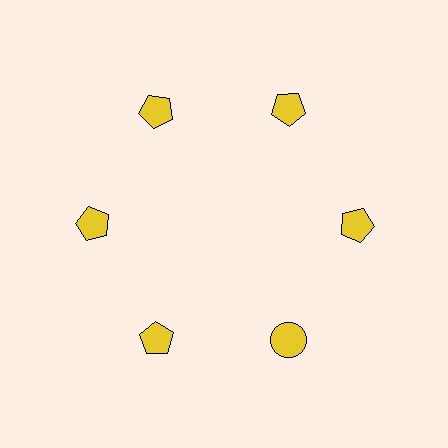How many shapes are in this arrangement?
There are 6 shapes arranged in a ring pattern.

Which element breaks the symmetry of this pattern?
The yellow circle at roughly the 5 o'clock position breaks the symmetry. All other shapes are yellow pentagons.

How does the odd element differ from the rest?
It has a different shape: circle instead of pentagon.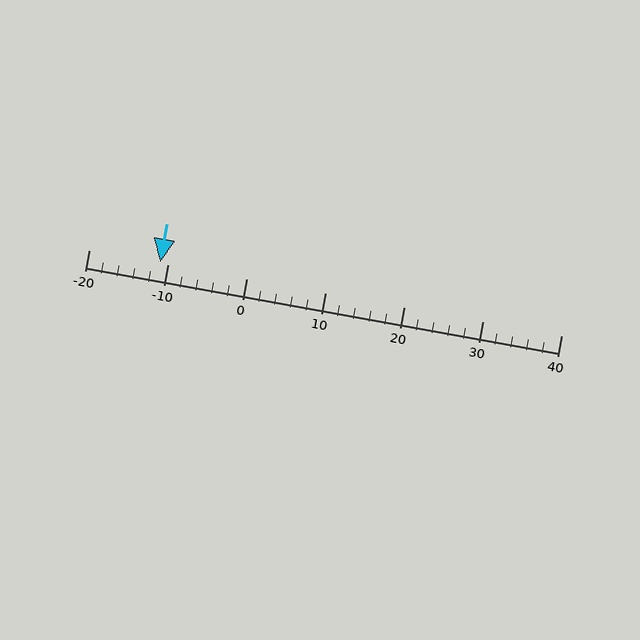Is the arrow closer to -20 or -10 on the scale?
The arrow is closer to -10.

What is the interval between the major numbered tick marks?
The major tick marks are spaced 10 units apart.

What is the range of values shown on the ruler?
The ruler shows values from -20 to 40.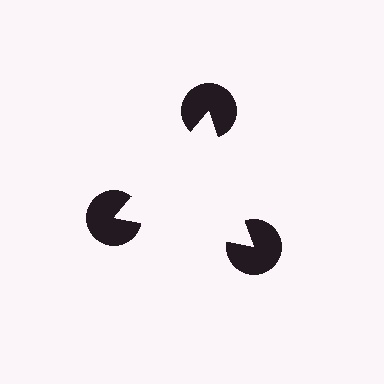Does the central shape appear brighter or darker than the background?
It typically appears slightly brighter than the background, even though no actual brightness change is drawn.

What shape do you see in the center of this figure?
An illusory triangle — its edges are inferred from the aligned wedge cuts in the pac-man discs, not physically drawn.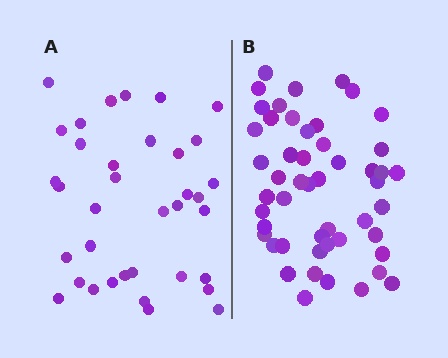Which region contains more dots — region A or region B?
Region B (the right region) has more dots.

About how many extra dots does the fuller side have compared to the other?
Region B has approximately 15 more dots than region A.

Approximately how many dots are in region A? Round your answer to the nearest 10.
About 40 dots. (The exact count is 36, which rounds to 40.)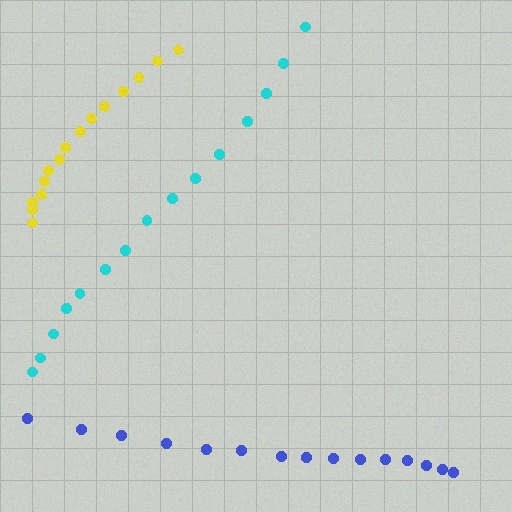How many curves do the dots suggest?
There are 3 distinct paths.